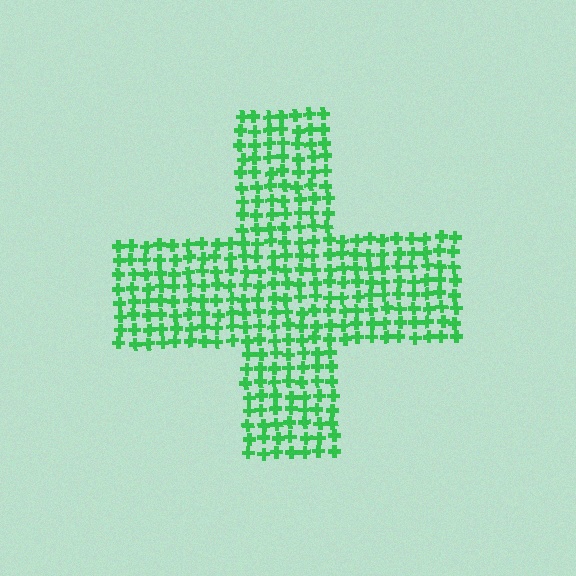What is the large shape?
The large shape is a cross.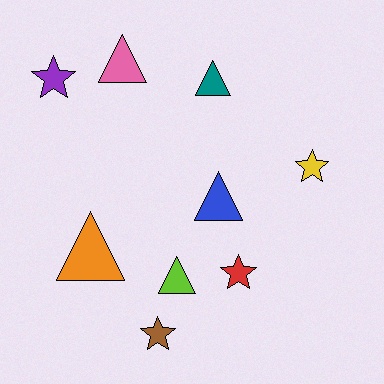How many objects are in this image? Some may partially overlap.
There are 9 objects.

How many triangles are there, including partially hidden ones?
There are 5 triangles.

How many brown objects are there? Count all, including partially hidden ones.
There is 1 brown object.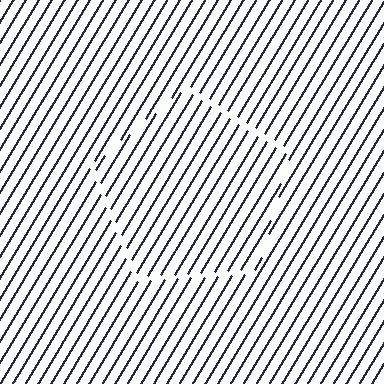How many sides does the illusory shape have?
5 sides — the line-ends trace a pentagon.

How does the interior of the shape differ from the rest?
The interior of the shape contains the same grating, shifted by half a period — the contour is defined by the phase discontinuity where line-ends from the inner and outer gratings abut.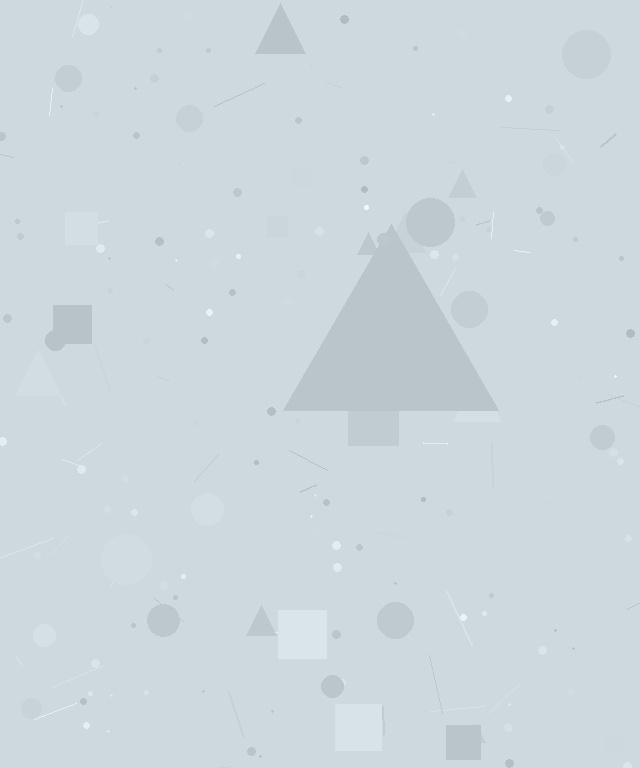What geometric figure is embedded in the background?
A triangle is embedded in the background.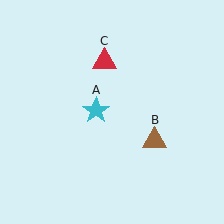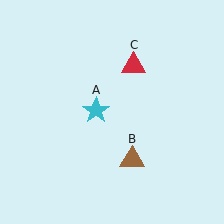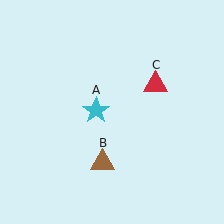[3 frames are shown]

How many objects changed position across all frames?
2 objects changed position: brown triangle (object B), red triangle (object C).